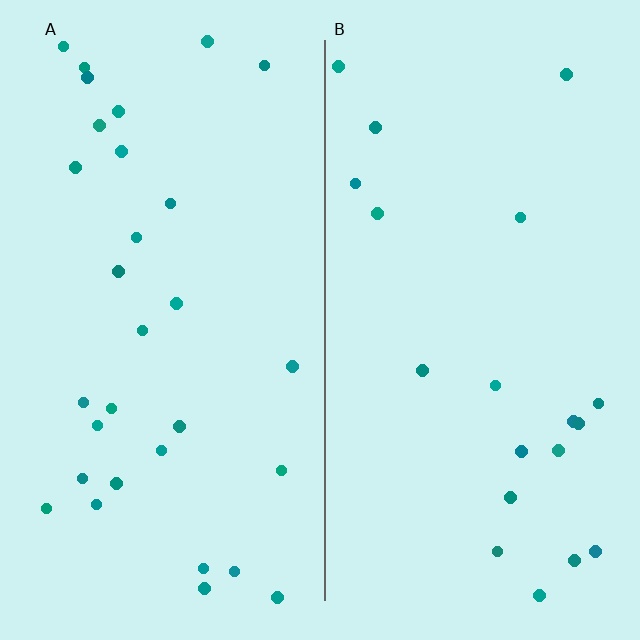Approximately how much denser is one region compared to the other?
Approximately 1.6× — region A over region B.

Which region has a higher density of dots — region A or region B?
A (the left).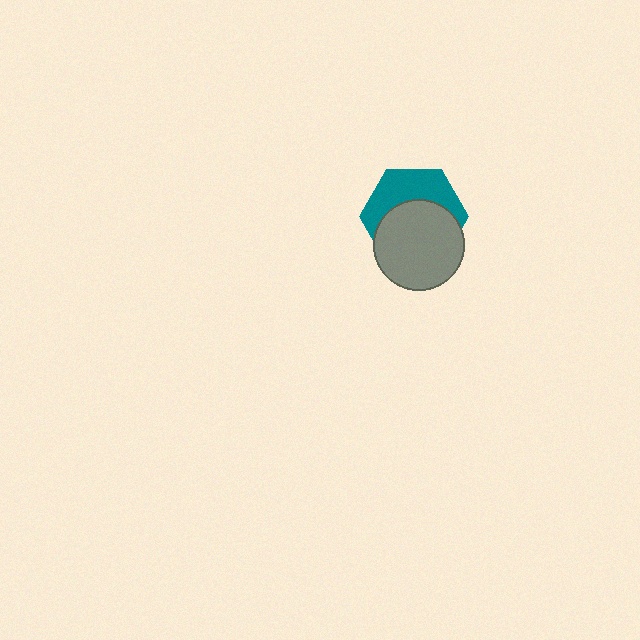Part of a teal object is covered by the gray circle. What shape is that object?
It is a hexagon.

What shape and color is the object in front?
The object in front is a gray circle.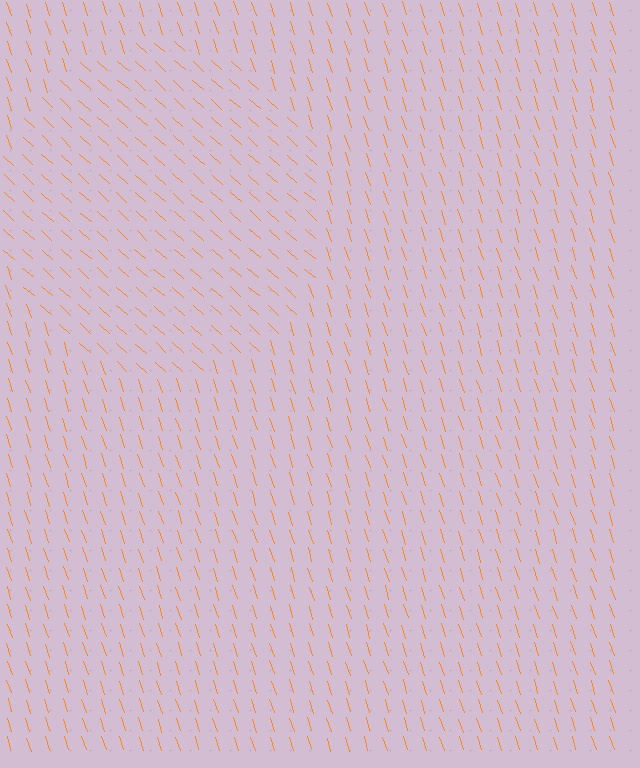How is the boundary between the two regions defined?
The boundary is defined purely by a change in line orientation (approximately 30 degrees difference). All lines are the same color and thickness.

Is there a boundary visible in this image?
Yes, there is a texture boundary formed by a change in line orientation.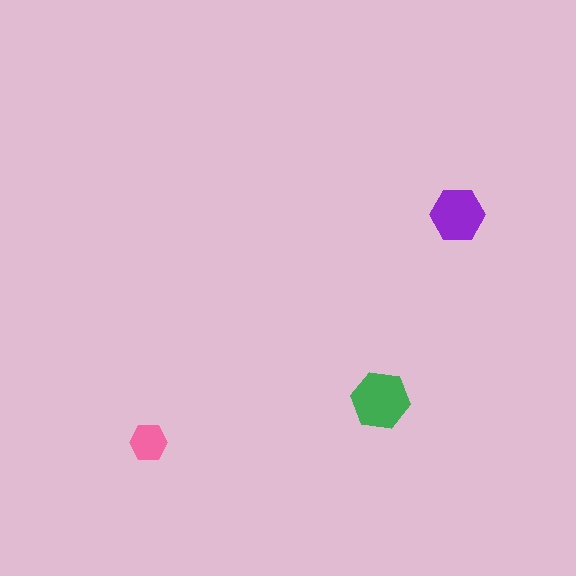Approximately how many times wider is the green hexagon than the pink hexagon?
About 1.5 times wider.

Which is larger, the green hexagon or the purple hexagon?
The green one.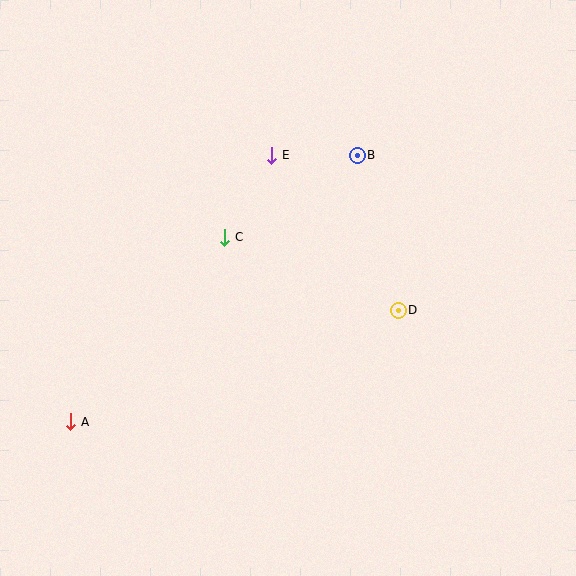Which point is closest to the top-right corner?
Point B is closest to the top-right corner.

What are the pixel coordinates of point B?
Point B is at (357, 155).